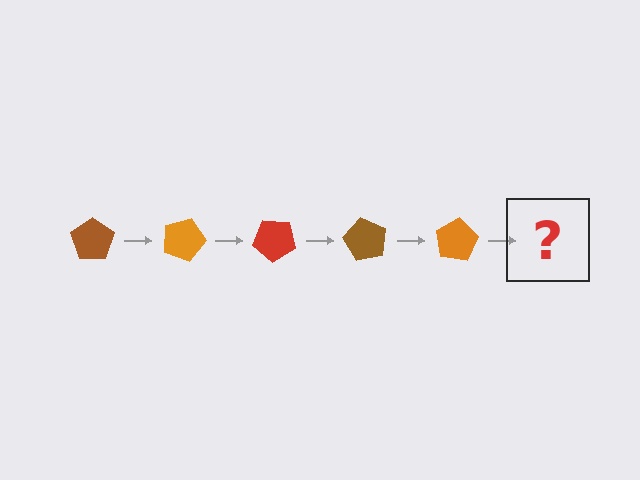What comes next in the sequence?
The next element should be a red pentagon, rotated 100 degrees from the start.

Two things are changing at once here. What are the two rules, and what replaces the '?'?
The two rules are that it rotates 20 degrees each step and the color cycles through brown, orange, and red. The '?' should be a red pentagon, rotated 100 degrees from the start.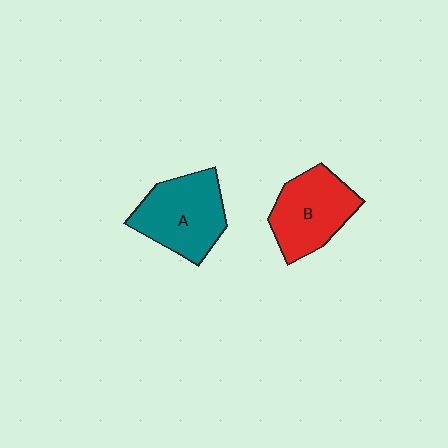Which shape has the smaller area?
Shape B (red).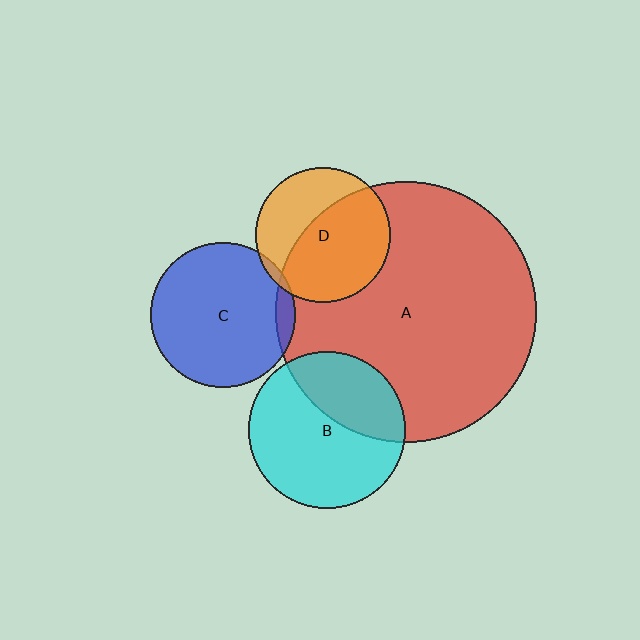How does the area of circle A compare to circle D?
Approximately 3.7 times.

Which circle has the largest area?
Circle A (red).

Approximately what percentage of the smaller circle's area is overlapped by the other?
Approximately 5%.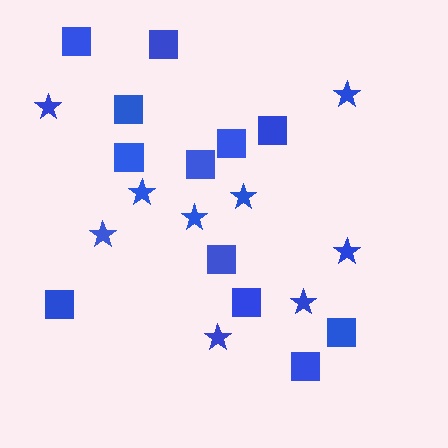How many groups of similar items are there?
There are 2 groups: one group of squares (12) and one group of stars (9).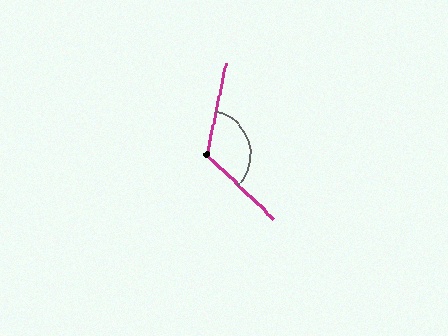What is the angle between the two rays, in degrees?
Approximately 122 degrees.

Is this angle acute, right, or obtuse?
It is obtuse.